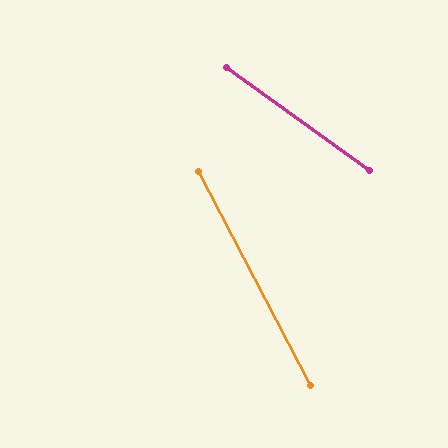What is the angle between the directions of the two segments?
Approximately 27 degrees.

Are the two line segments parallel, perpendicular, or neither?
Neither parallel nor perpendicular — they differ by about 27°.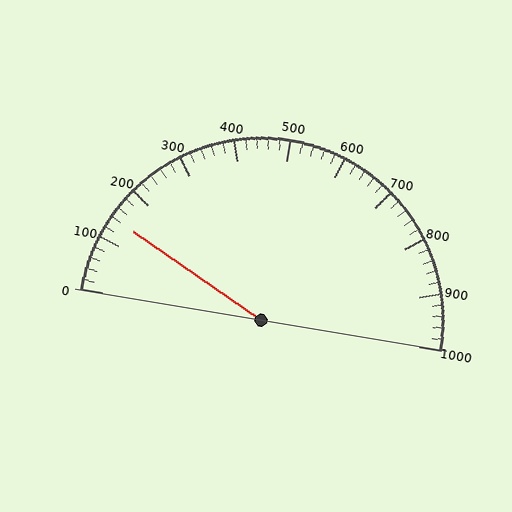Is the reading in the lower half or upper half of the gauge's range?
The reading is in the lower half of the range (0 to 1000).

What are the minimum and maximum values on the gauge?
The gauge ranges from 0 to 1000.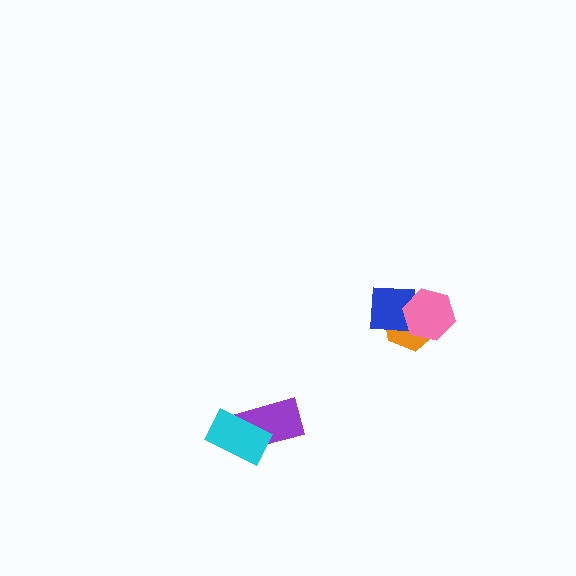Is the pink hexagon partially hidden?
No, no other shape covers it.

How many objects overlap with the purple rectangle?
1 object overlaps with the purple rectangle.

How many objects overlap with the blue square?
2 objects overlap with the blue square.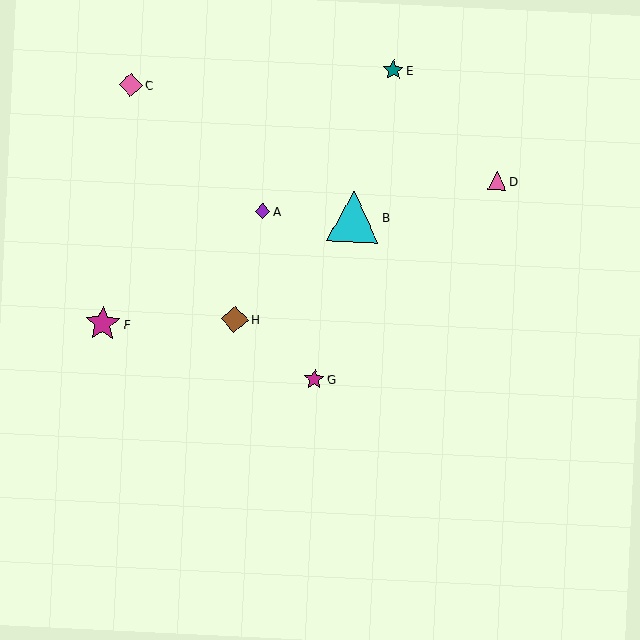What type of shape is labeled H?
Shape H is a brown diamond.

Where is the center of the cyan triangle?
The center of the cyan triangle is at (353, 216).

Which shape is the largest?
The cyan triangle (labeled B) is the largest.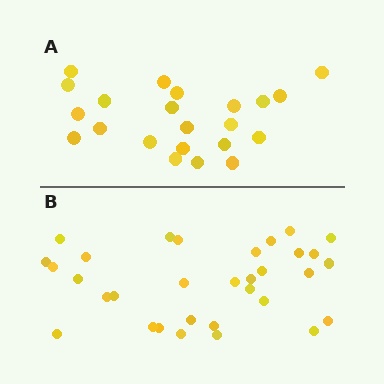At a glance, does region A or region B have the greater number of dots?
Region B (the bottom region) has more dots.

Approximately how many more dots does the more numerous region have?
Region B has roughly 10 or so more dots than region A.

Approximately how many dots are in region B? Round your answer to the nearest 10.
About 30 dots. (The exact count is 32, which rounds to 30.)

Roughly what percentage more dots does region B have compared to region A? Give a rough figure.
About 45% more.